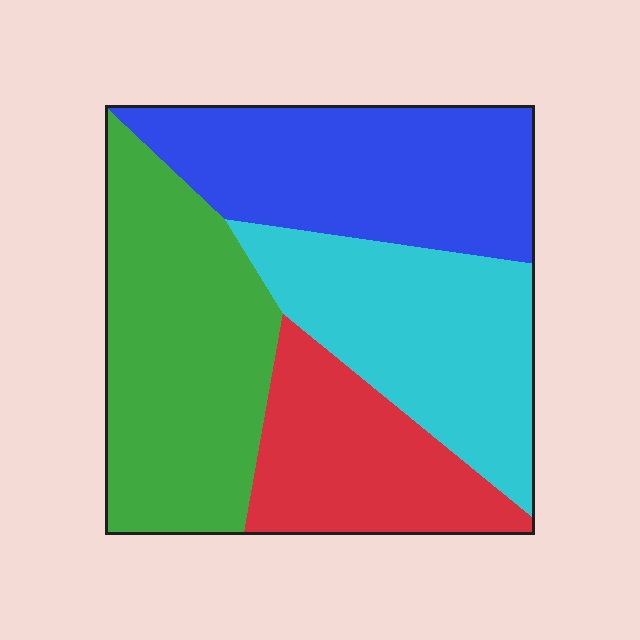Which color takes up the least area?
Red, at roughly 20%.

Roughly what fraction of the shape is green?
Green takes up about one third (1/3) of the shape.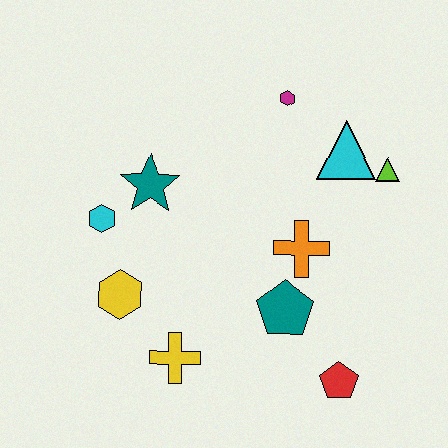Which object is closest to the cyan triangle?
The lime triangle is closest to the cyan triangle.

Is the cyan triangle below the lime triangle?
No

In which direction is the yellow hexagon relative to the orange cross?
The yellow hexagon is to the left of the orange cross.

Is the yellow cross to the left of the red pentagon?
Yes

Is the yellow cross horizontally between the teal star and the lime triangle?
Yes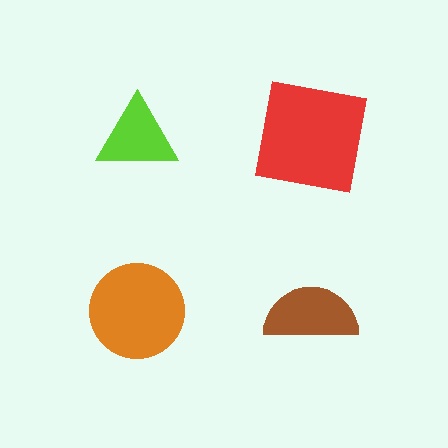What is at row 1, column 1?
A lime triangle.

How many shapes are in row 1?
2 shapes.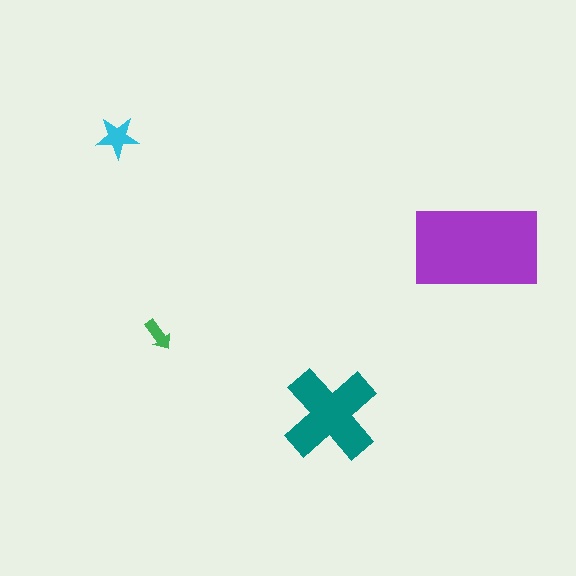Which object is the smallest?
The green arrow.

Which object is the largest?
The purple rectangle.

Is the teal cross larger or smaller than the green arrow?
Larger.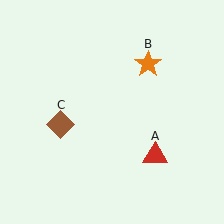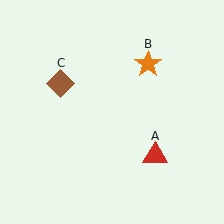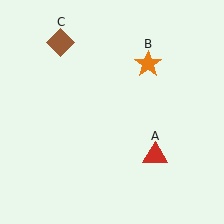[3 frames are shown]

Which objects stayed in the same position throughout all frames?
Red triangle (object A) and orange star (object B) remained stationary.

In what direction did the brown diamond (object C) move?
The brown diamond (object C) moved up.